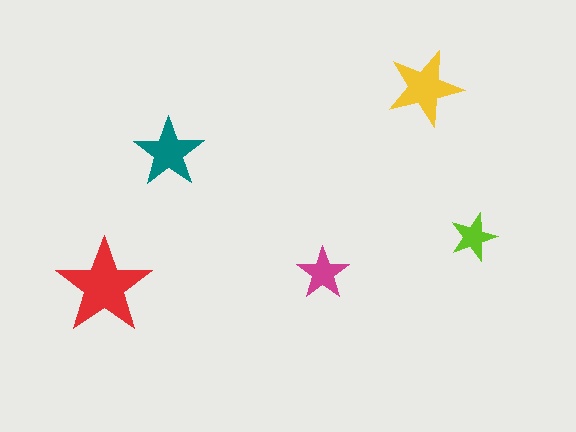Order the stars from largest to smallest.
the red one, the yellow one, the teal one, the magenta one, the lime one.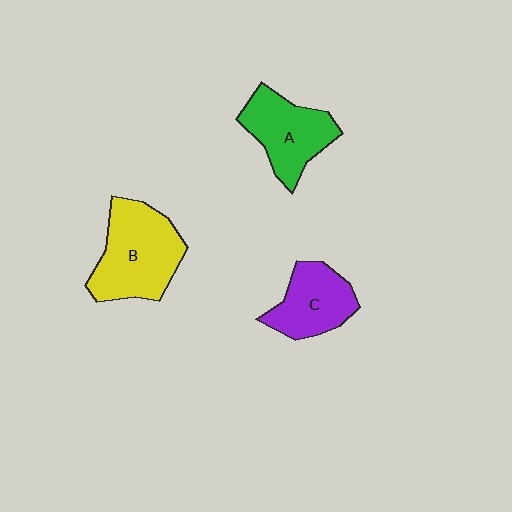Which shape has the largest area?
Shape B (yellow).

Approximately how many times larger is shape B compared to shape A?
Approximately 1.3 times.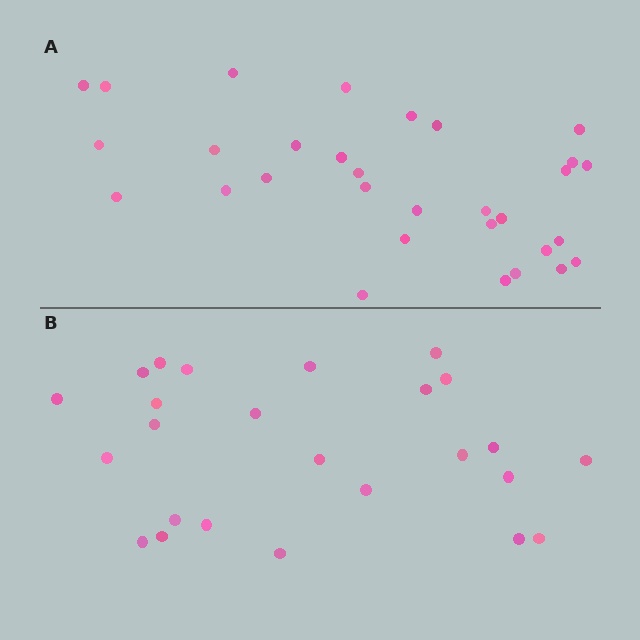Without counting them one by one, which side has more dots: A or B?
Region A (the top region) has more dots.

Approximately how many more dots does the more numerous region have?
Region A has about 6 more dots than region B.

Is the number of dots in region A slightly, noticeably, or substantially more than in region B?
Region A has only slightly more — the two regions are fairly close. The ratio is roughly 1.2 to 1.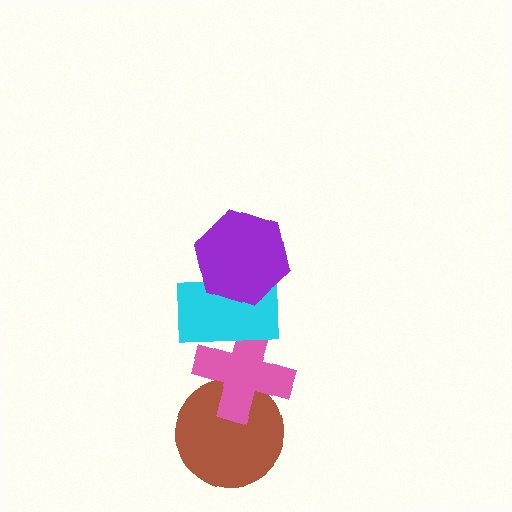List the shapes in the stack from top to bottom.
From top to bottom: the purple hexagon, the cyan rectangle, the pink cross, the brown circle.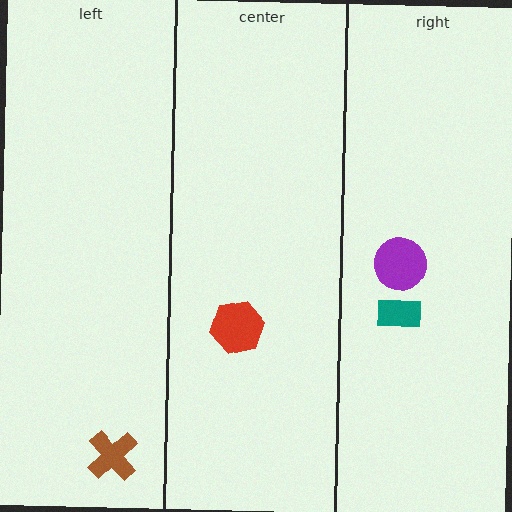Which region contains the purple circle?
The right region.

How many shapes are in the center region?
1.